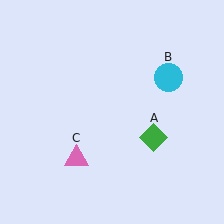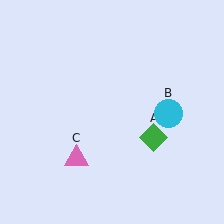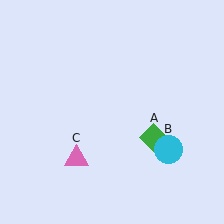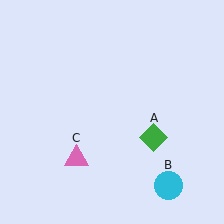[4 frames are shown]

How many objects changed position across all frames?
1 object changed position: cyan circle (object B).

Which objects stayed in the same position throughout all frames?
Green diamond (object A) and pink triangle (object C) remained stationary.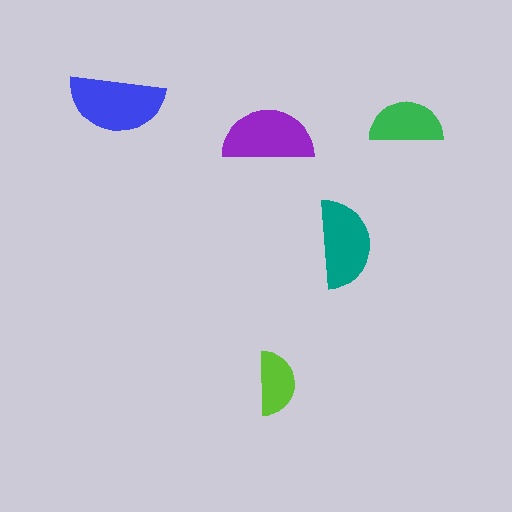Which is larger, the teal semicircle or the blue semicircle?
The blue one.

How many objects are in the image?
There are 5 objects in the image.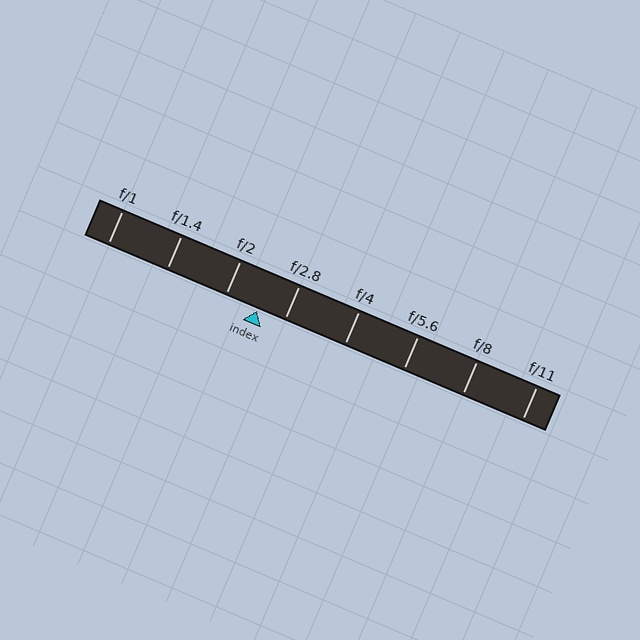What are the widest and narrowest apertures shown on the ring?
The widest aperture shown is f/1 and the narrowest is f/11.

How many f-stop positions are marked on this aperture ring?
There are 8 f-stop positions marked.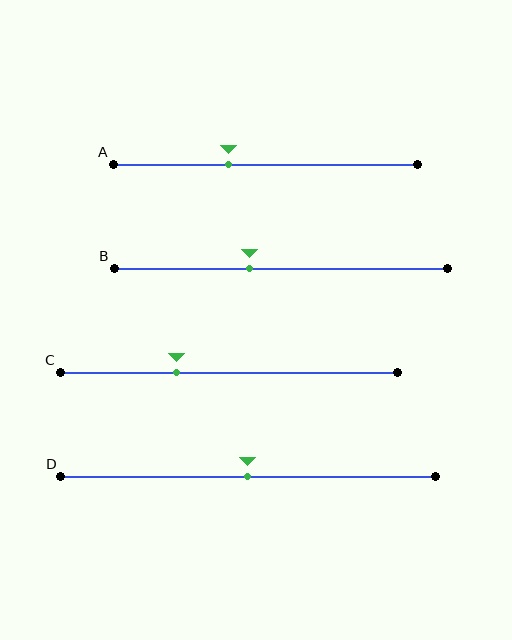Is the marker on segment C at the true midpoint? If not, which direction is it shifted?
No, the marker on segment C is shifted to the left by about 15% of the segment length.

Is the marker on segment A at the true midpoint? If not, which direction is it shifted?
No, the marker on segment A is shifted to the left by about 12% of the segment length.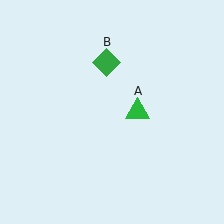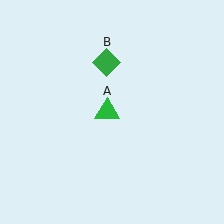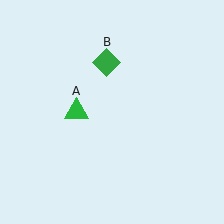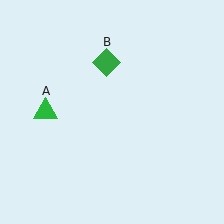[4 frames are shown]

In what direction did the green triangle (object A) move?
The green triangle (object A) moved left.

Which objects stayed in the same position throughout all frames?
Green diamond (object B) remained stationary.